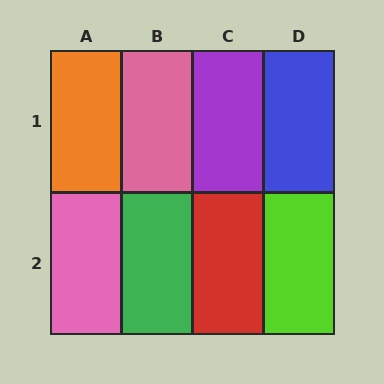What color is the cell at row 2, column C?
Red.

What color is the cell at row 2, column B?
Green.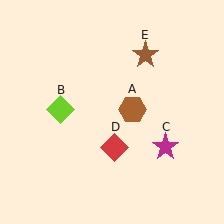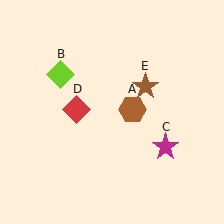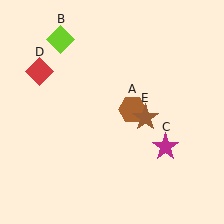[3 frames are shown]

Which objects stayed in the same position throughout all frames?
Brown hexagon (object A) and magenta star (object C) remained stationary.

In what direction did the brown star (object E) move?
The brown star (object E) moved down.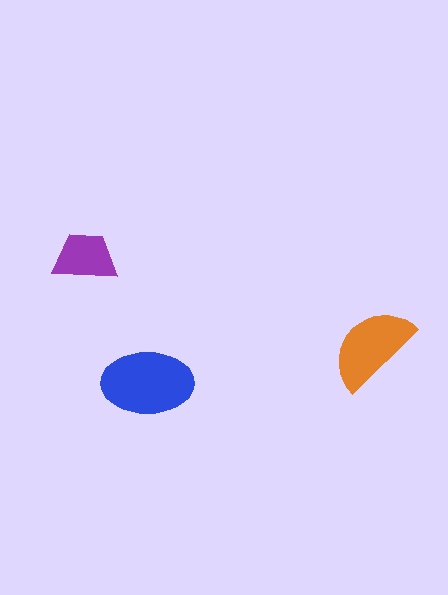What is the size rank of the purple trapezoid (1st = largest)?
3rd.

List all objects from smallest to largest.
The purple trapezoid, the orange semicircle, the blue ellipse.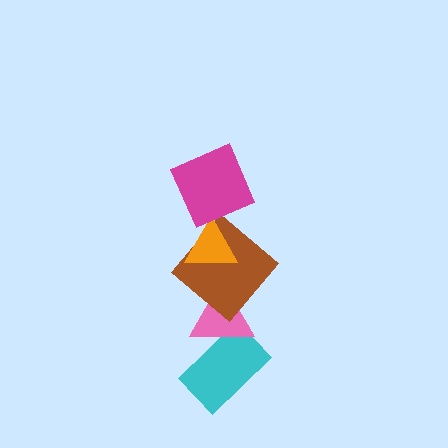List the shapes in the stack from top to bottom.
From top to bottom: the magenta square, the orange triangle, the brown diamond, the pink triangle, the cyan rectangle.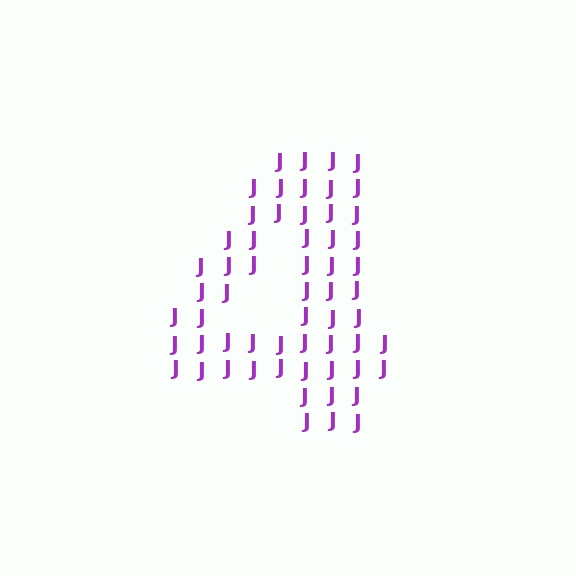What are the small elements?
The small elements are letter J's.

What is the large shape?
The large shape is the digit 4.